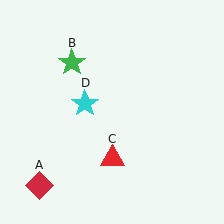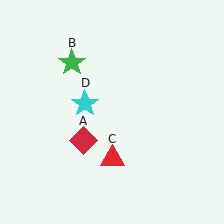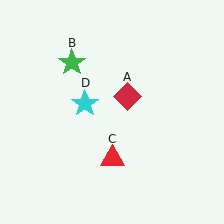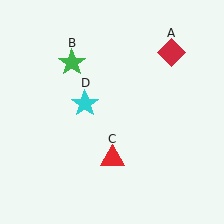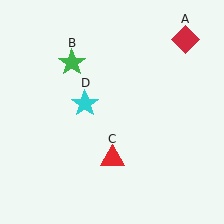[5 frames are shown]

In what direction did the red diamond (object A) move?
The red diamond (object A) moved up and to the right.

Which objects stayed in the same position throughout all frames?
Green star (object B) and red triangle (object C) and cyan star (object D) remained stationary.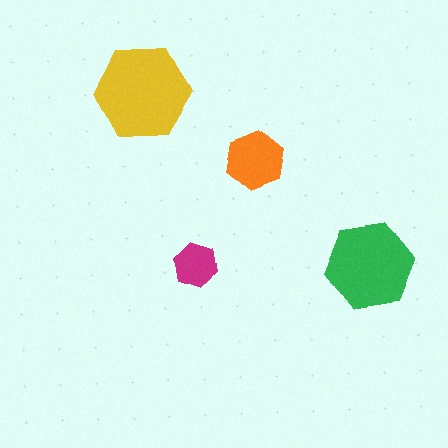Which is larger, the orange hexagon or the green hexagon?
The green one.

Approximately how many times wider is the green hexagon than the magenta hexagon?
About 2 times wider.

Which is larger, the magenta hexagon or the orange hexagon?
The orange one.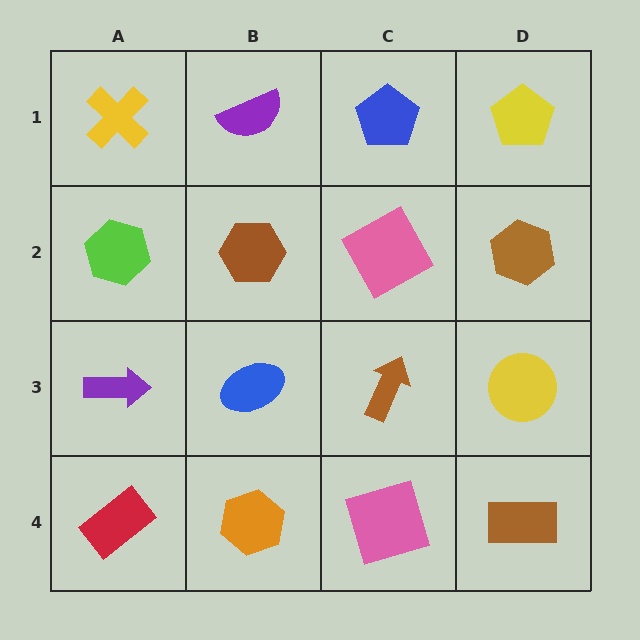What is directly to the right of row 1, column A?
A purple semicircle.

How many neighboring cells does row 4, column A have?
2.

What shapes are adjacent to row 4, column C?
A brown arrow (row 3, column C), an orange hexagon (row 4, column B), a brown rectangle (row 4, column D).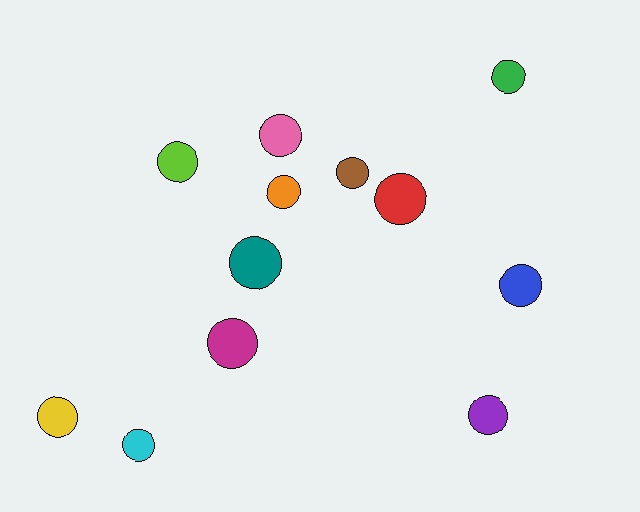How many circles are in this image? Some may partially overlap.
There are 12 circles.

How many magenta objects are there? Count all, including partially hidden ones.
There is 1 magenta object.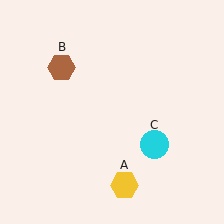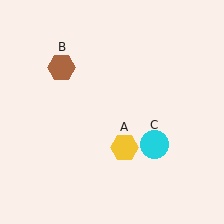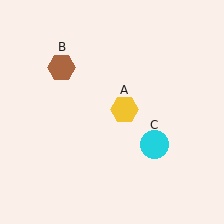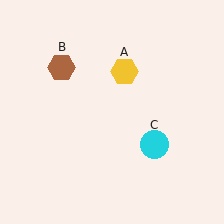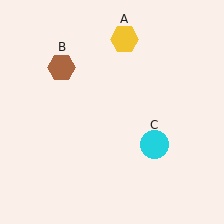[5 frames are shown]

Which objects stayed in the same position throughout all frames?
Brown hexagon (object B) and cyan circle (object C) remained stationary.